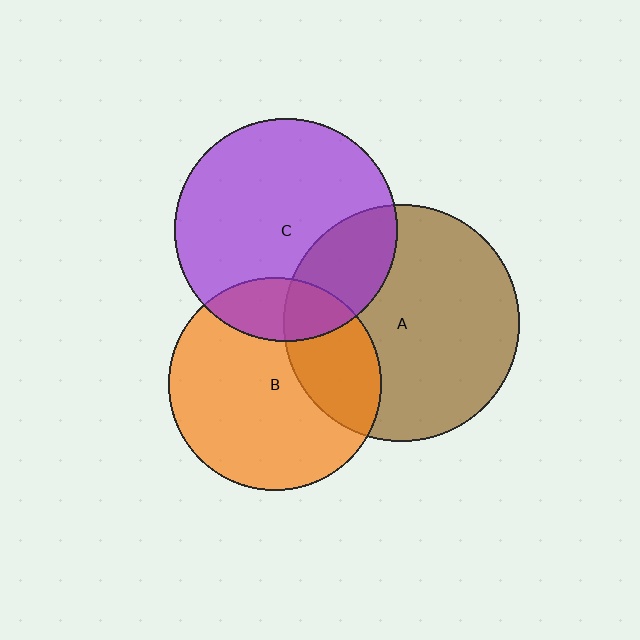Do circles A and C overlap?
Yes.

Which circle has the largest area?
Circle A (brown).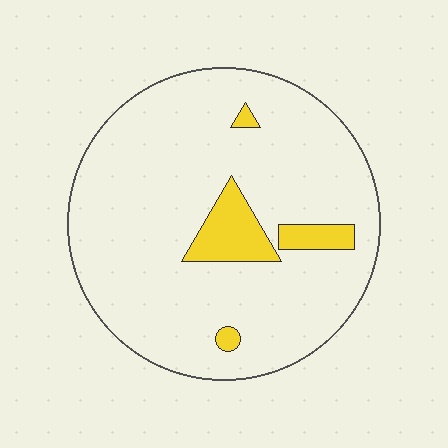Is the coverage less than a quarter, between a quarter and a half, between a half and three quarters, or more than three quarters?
Less than a quarter.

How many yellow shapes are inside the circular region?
4.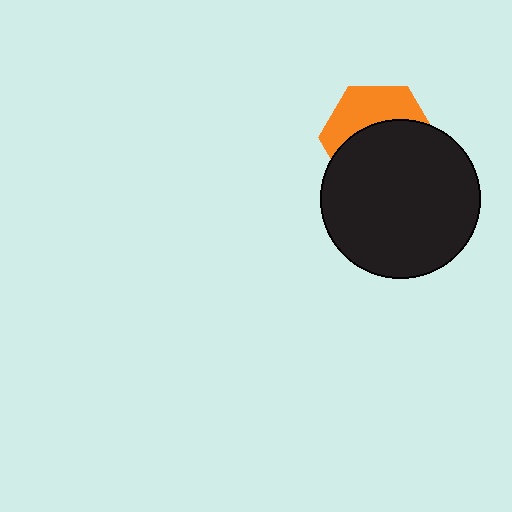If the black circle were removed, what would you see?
You would see the complete orange hexagon.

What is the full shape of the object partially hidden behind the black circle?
The partially hidden object is an orange hexagon.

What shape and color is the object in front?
The object in front is a black circle.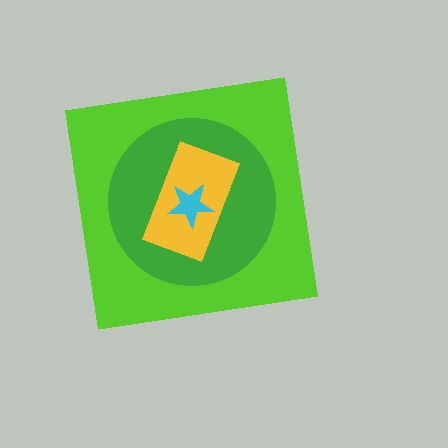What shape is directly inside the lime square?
The green circle.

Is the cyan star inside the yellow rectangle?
Yes.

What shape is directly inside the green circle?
The yellow rectangle.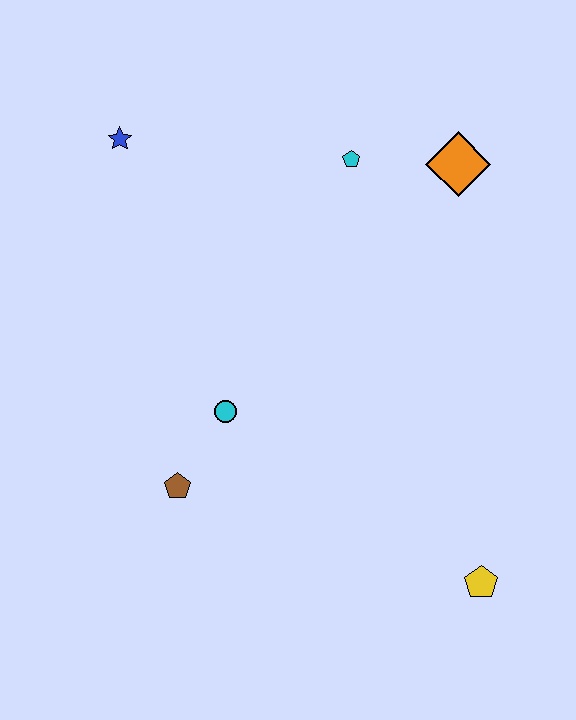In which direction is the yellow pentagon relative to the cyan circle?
The yellow pentagon is to the right of the cyan circle.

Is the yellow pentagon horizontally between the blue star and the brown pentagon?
No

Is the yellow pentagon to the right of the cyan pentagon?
Yes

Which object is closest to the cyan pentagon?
The orange diamond is closest to the cyan pentagon.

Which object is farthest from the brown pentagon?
The orange diamond is farthest from the brown pentagon.